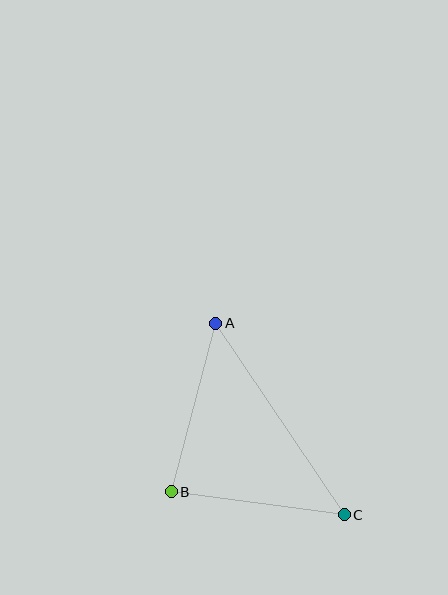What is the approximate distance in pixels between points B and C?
The distance between B and C is approximately 174 pixels.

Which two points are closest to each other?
Points A and B are closest to each other.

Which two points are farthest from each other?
Points A and C are farthest from each other.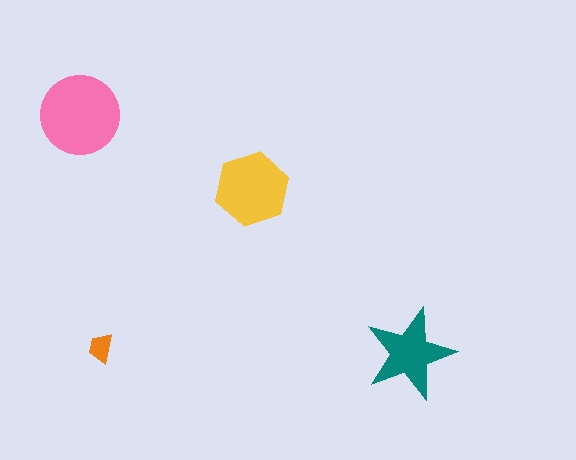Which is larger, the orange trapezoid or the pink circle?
The pink circle.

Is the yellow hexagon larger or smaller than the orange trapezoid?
Larger.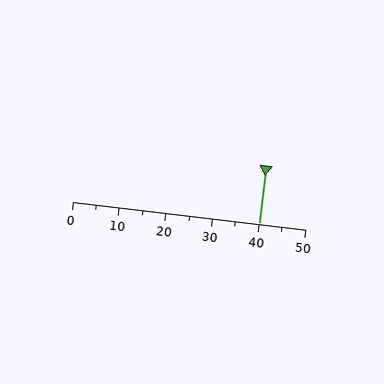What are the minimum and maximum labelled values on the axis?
The axis runs from 0 to 50.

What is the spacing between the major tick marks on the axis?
The major ticks are spaced 10 apart.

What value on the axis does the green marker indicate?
The marker indicates approximately 40.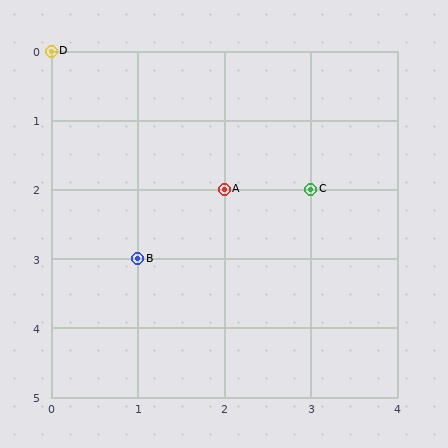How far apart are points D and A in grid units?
Points D and A are 2 columns and 2 rows apart (about 2.8 grid units diagonally).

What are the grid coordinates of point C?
Point C is at grid coordinates (3, 2).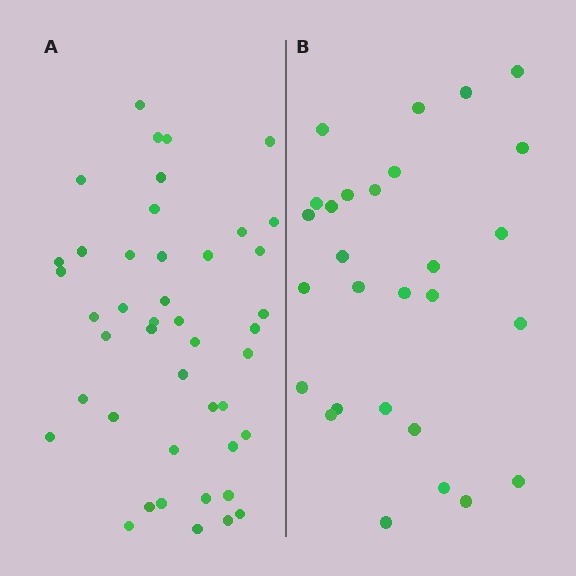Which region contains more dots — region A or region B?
Region A (the left region) has more dots.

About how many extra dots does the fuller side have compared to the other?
Region A has approximately 15 more dots than region B.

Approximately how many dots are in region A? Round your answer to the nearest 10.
About 40 dots. (The exact count is 44, which rounds to 40.)